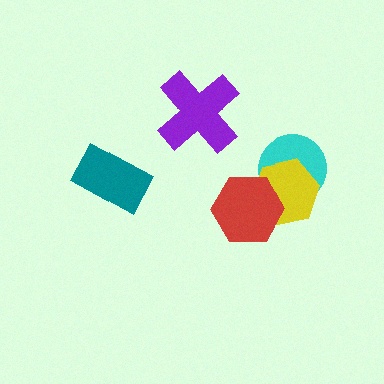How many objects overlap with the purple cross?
0 objects overlap with the purple cross.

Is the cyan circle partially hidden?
Yes, it is partially covered by another shape.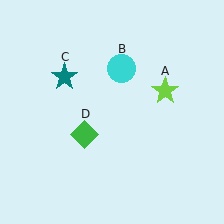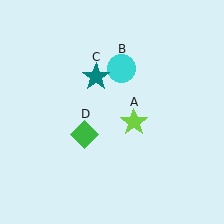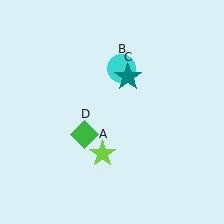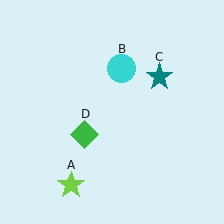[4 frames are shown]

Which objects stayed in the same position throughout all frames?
Cyan circle (object B) and green diamond (object D) remained stationary.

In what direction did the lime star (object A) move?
The lime star (object A) moved down and to the left.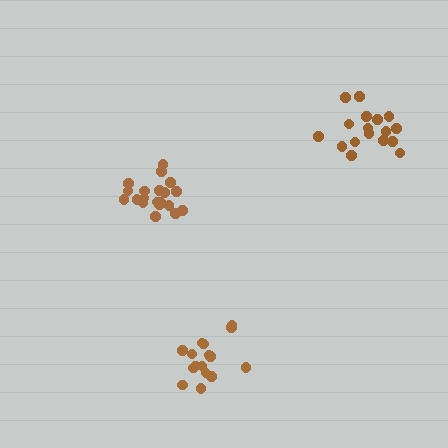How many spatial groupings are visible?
There are 3 spatial groupings.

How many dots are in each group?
Group 1: 20 dots, Group 2: 16 dots, Group 3: 17 dots (53 total).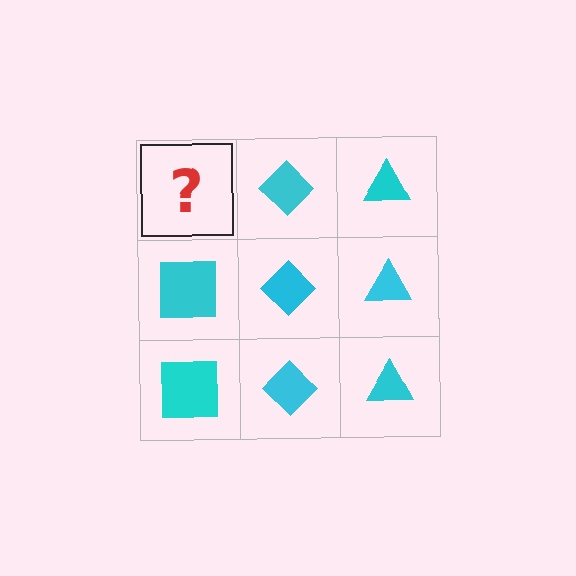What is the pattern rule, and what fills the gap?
The rule is that each column has a consistent shape. The gap should be filled with a cyan square.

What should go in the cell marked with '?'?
The missing cell should contain a cyan square.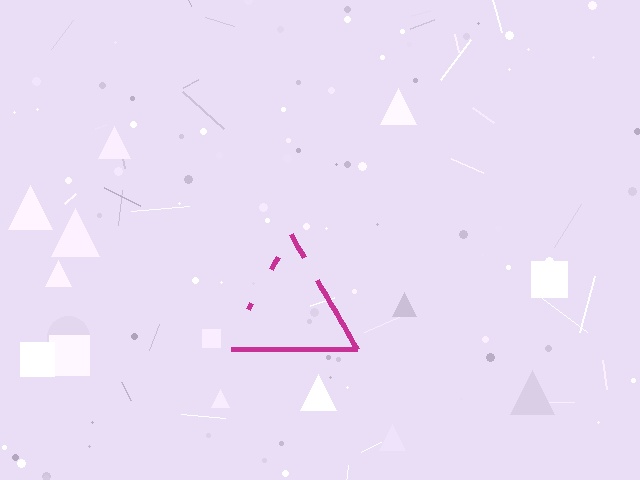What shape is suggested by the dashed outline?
The dashed outline suggests a triangle.